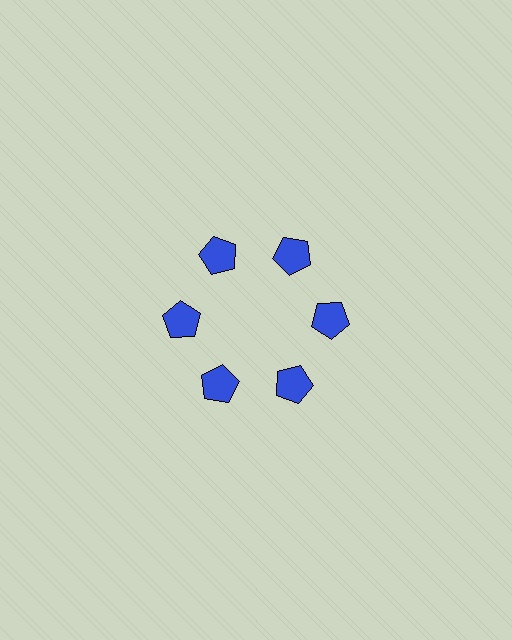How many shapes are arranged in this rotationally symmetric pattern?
There are 6 shapes, arranged in 6 groups of 1.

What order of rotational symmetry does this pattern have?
This pattern has 6-fold rotational symmetry.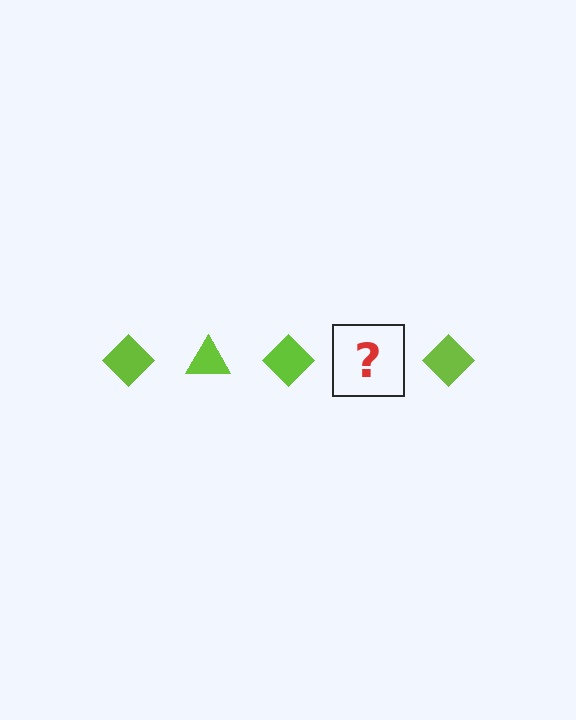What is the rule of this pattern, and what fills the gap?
The rule is that the pattern cycles through diamond, triangle shapes in lime. The gap should be filled with a lime triangle.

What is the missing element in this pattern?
The missing element is a lime triangle.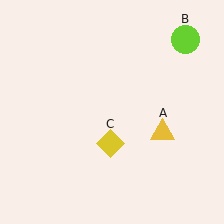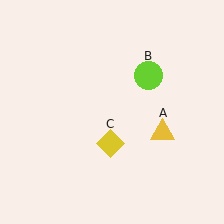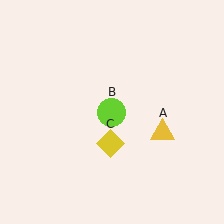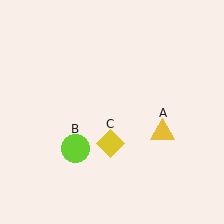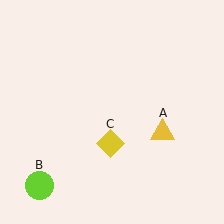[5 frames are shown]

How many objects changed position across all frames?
1 object changed position: lime circle (object B).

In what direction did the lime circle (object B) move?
The lime circle (object B) moved down and to the left.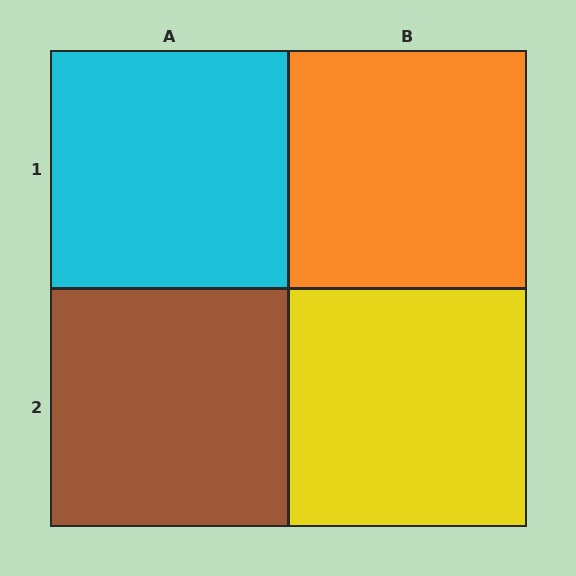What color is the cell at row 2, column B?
Yellow.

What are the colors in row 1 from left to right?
Cyan, orange.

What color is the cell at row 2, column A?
Brown.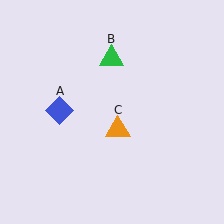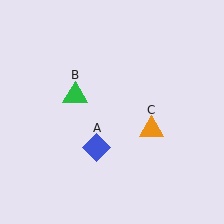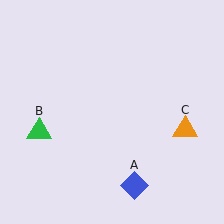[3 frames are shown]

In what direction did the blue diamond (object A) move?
The blue diamond (object A) moved down and to the right.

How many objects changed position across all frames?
3 objects changed position: blue diamond (object A), green triangle (object B), orange triangle (object C).